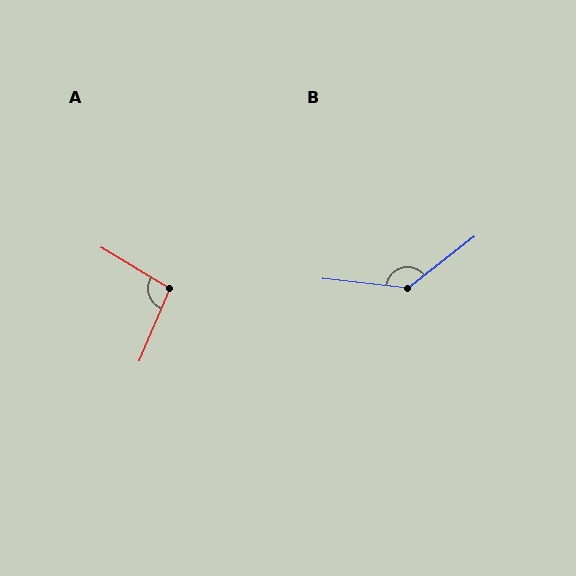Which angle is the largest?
B, at approximately 136 degrees.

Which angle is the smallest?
A, at approximately 99 degrees.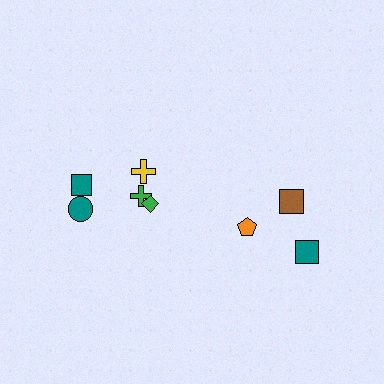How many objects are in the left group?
There are 5 objects.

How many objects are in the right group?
There are 3 objects.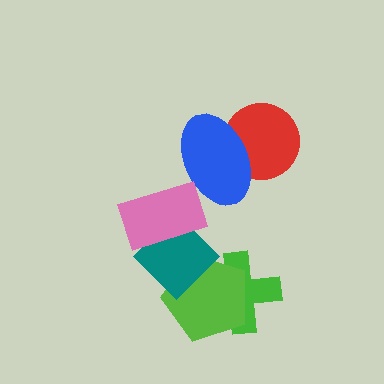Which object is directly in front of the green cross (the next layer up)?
The lime pentagon is directly in front of the green cross.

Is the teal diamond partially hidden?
Yes, it is partially covered by another shape.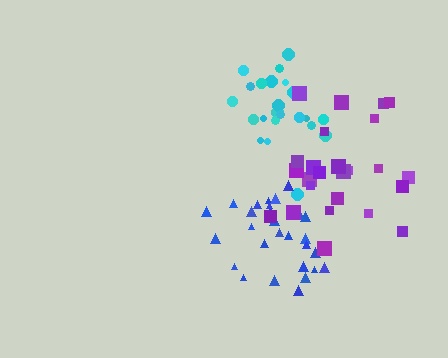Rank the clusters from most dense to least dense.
blue, cyan, purple.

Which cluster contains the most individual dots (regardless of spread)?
Blue (30).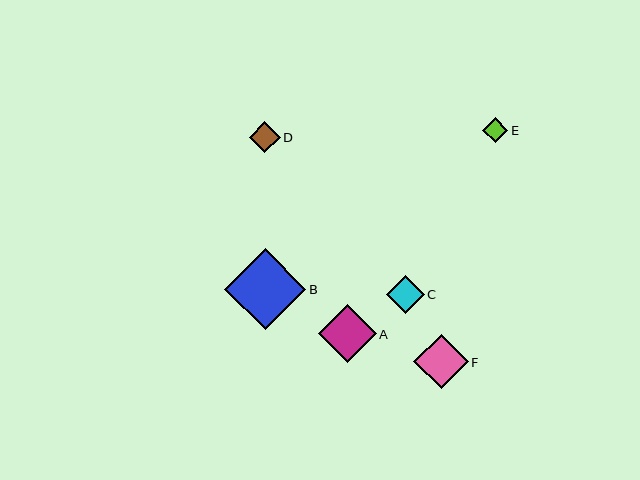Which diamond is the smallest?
Diamond E is the smallest with a size of approximately 26 pixels.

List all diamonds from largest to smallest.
From largest to smallest: B, A, F, C, D, E.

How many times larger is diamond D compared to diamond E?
Diamond D is approximately 1.2 times the size of diamond E.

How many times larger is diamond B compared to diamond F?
Diamond B is approximately 1.5 times the size of diamond F.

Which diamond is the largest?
Diamond B is the largest with a size of approximately 81 pixels.